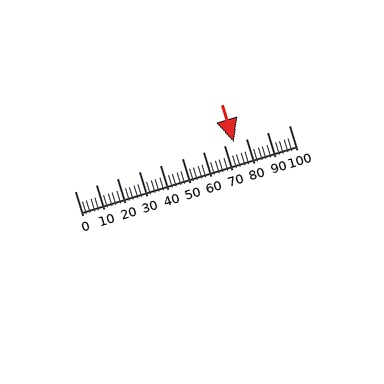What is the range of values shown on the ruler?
The ruler shows values from 0 to 100.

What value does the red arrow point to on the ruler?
The red arrow points to approximately 74.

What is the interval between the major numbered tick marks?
The major tick marks are spaced 10 units apart.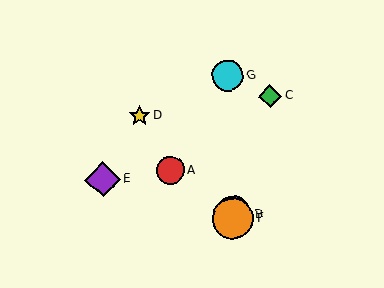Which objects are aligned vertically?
Objects B, F, G are aligned vertically.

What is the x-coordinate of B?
Object B is at x≈233.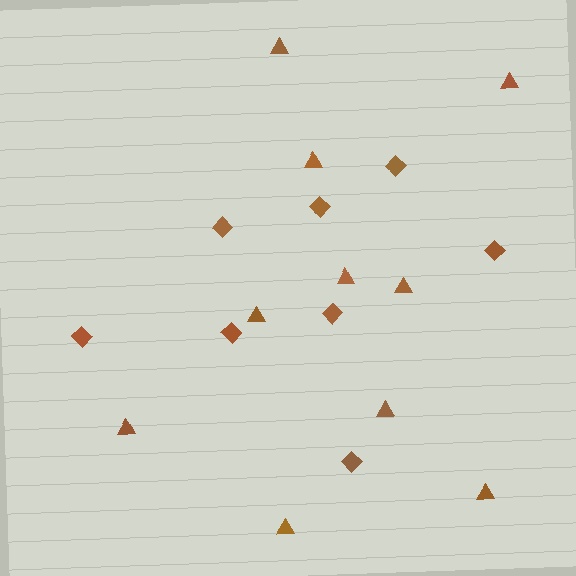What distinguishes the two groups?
There are 2 groups: one group of diamonds (8) and one group of triangles (10).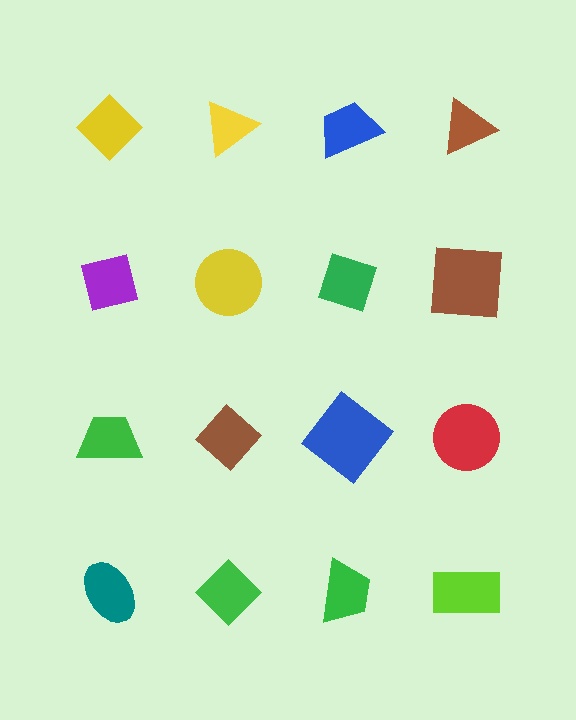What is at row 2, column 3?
A green diamond.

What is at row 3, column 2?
A brown diamond.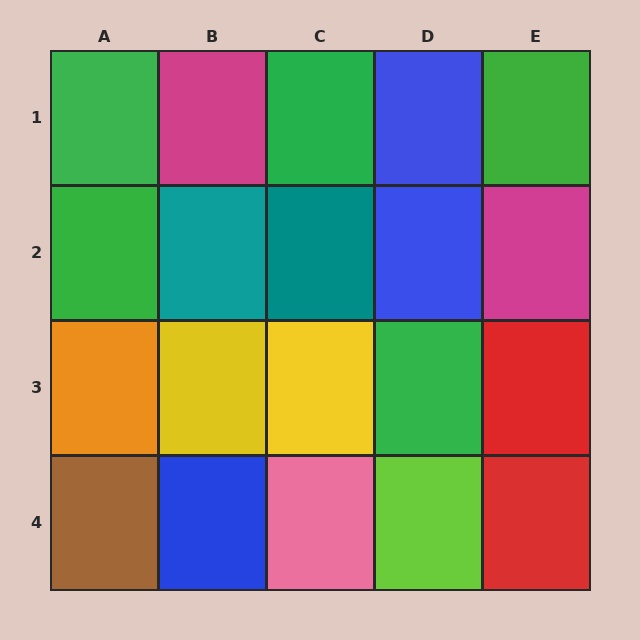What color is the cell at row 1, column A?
Green.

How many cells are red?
2 cells are red.